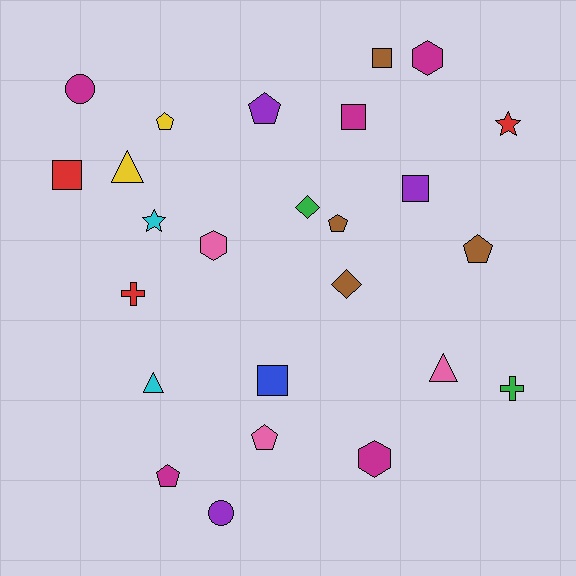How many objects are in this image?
There are 25 objects.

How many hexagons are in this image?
There are 3 hexagons.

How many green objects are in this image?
There are 2 green objects.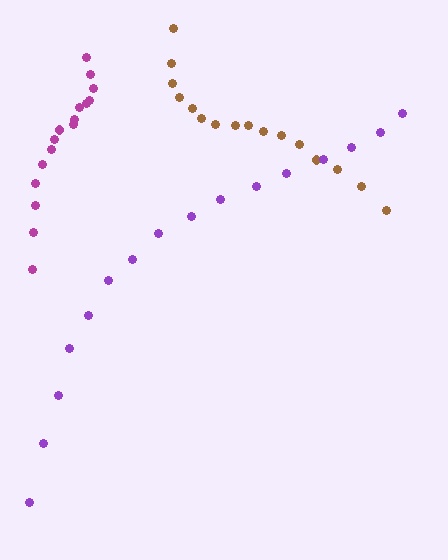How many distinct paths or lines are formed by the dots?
There are 3 distinct paths.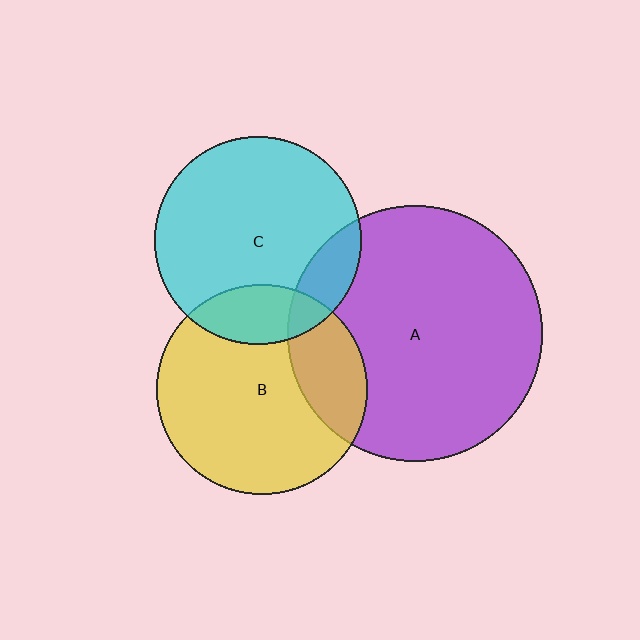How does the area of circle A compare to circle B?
Approximately 1.5 times.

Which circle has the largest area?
Circle A (purple).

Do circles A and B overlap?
Yes.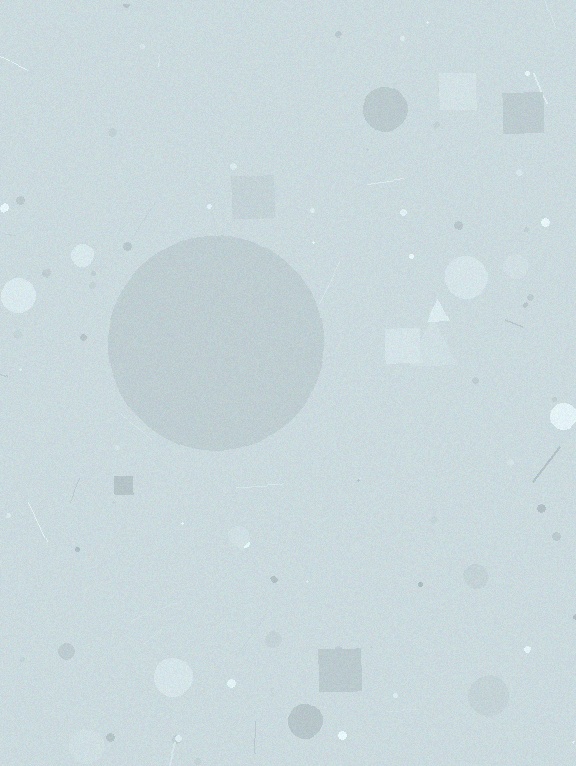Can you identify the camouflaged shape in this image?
The camouflaged shape is a circle.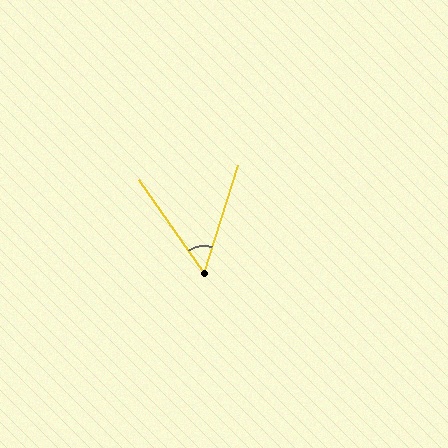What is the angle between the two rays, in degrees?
Approximately 52 degrees.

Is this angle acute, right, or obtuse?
It is acute.